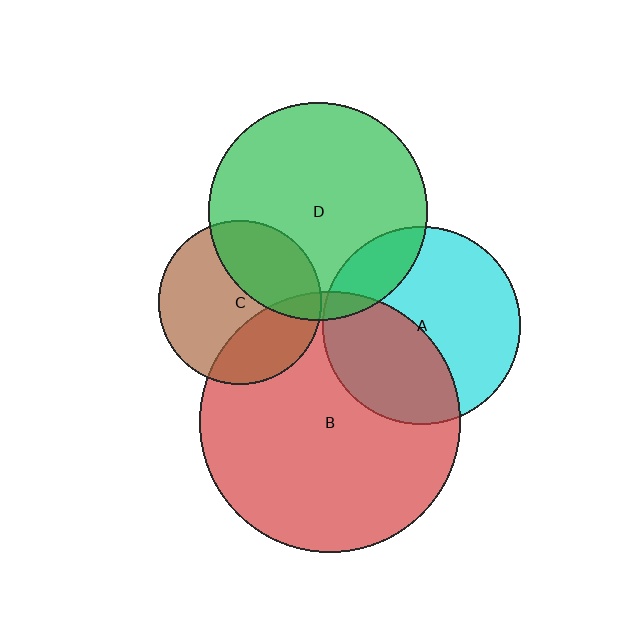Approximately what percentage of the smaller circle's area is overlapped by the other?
Approximately 5%.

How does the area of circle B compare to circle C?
Approximately 2.5 times.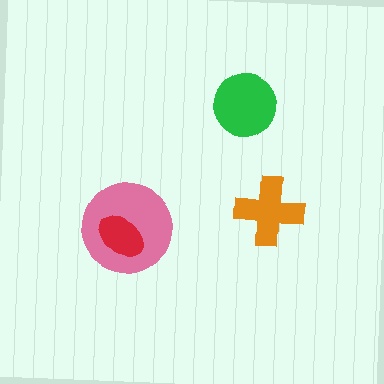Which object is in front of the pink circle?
The red ellipse is in front of the pink circle.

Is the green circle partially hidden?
No, no other shape covers it.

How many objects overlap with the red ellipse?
1 object overlaps with the red ellipse.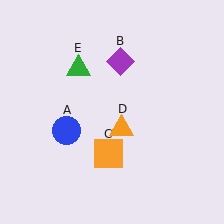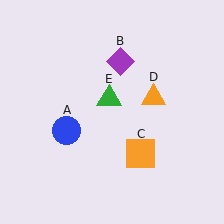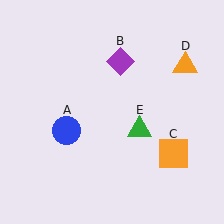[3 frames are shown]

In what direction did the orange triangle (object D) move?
The orange triangle (object D) moved up and to the right.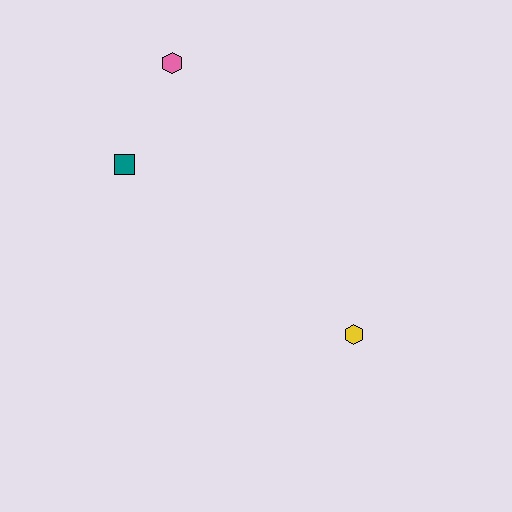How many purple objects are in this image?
There are no purple objects.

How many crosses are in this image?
There are no crosses.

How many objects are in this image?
There are 3 objects.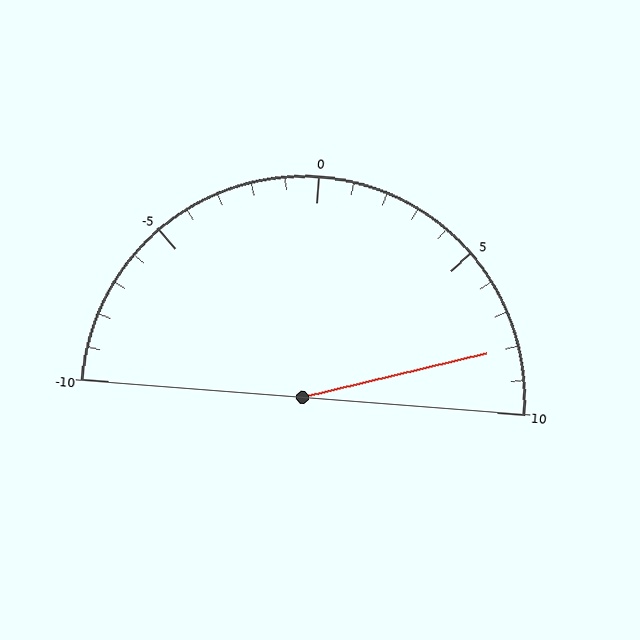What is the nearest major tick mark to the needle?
The nearest major tick mark is 10.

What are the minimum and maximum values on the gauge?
The gauge ranges from -10 to 10.